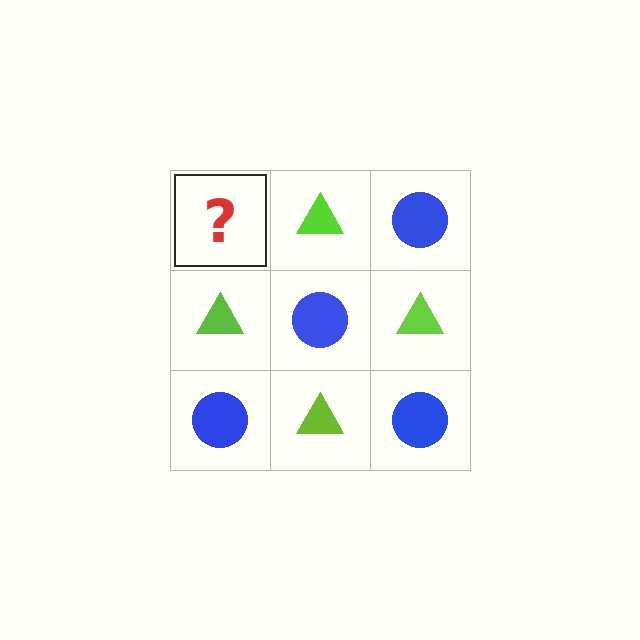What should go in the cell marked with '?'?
The missing cell should contain a blue circle.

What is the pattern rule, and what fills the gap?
The rule is that it alternates blue circle and lime triangle in a checkerboard pattern. The gap should be filled with a blue circle.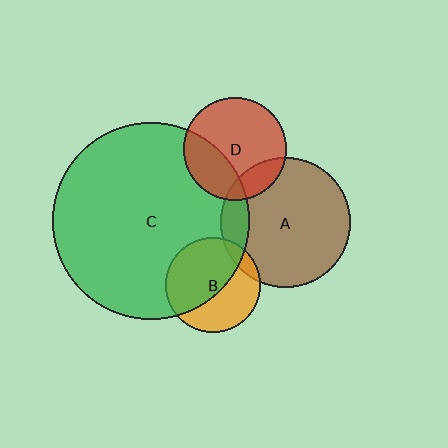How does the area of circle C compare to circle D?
Approximately 3.6 times.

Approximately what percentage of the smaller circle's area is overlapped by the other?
Approximately 30%.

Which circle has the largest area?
Circle C (green).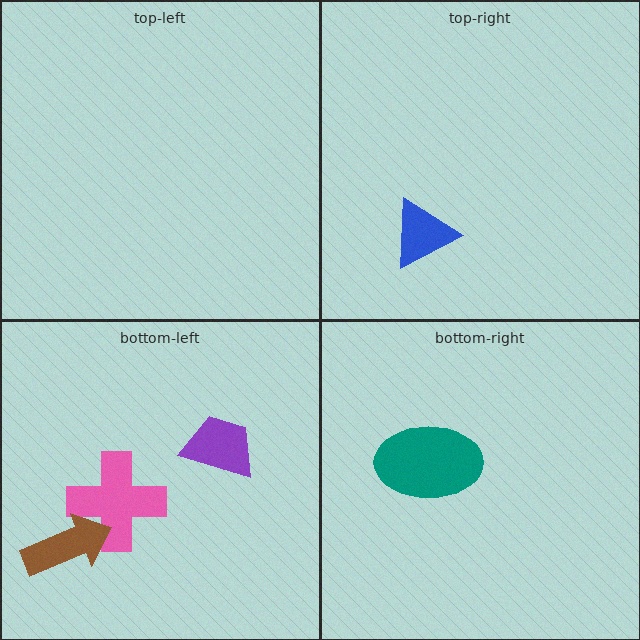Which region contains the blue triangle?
The top-right region.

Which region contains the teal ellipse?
The bottom-right region.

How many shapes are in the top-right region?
1.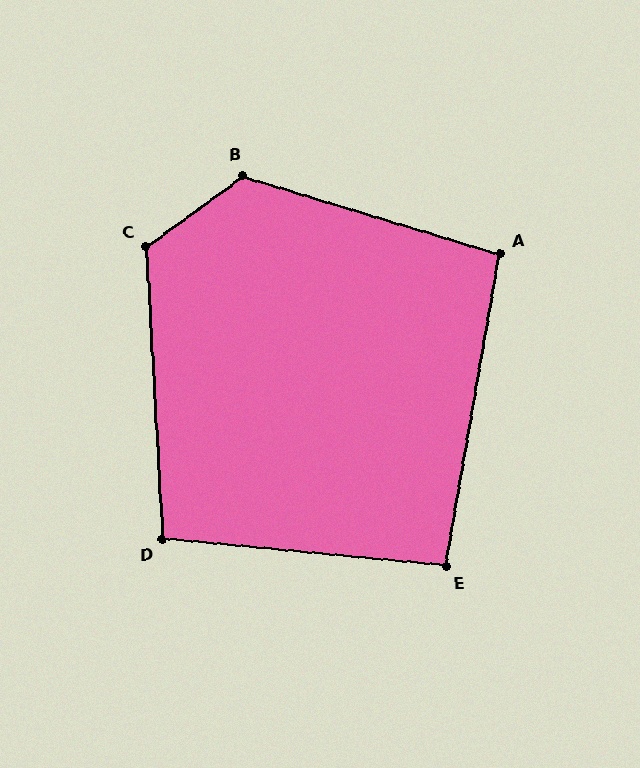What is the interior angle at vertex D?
Approximately 98 degrees (obtuse).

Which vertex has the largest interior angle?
B, at approximately 127 degrees.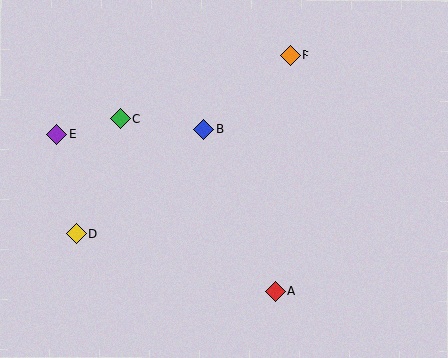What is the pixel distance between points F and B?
The distance between F and B is 113 pixels.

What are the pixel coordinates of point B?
Point B is at (204, 129).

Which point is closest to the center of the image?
Point B at (204, 129) is closest to the center.